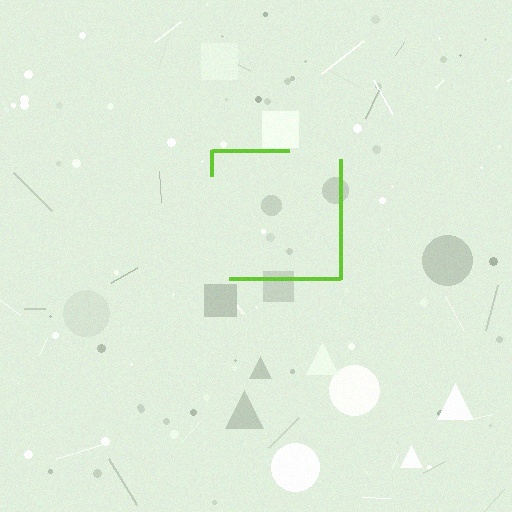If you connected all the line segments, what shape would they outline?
They would outline a square.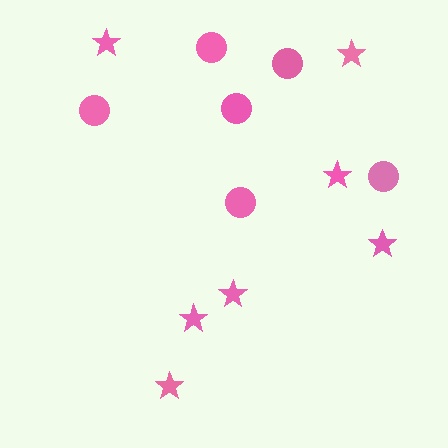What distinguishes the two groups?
There are 2 groups: one group of circles (6) and one group of stars (7).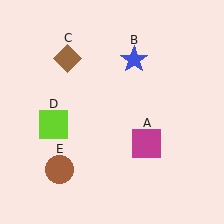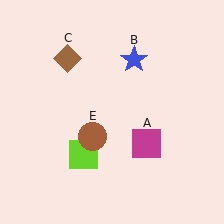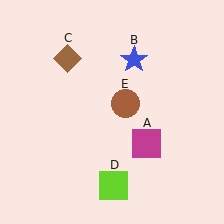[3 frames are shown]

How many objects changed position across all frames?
2 objects changed position: lime square (object D), brown circle (object E).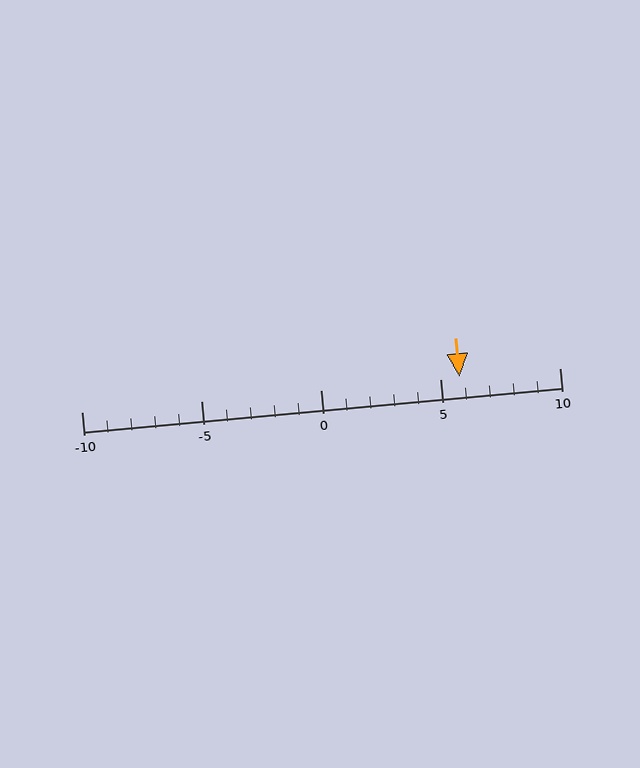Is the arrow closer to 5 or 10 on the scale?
The arrow is closer to 5.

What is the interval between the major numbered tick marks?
The major tick marks are spaced 5 units apart.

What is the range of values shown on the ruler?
The ruler shows values from -10 to 10.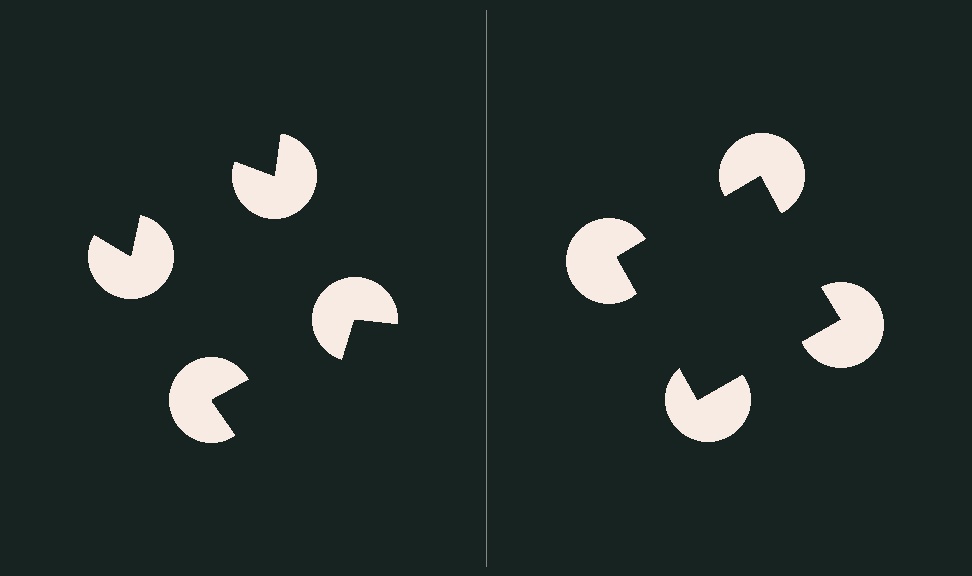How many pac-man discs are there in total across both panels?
8 — 4 on each side.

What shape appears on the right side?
An illusory square.